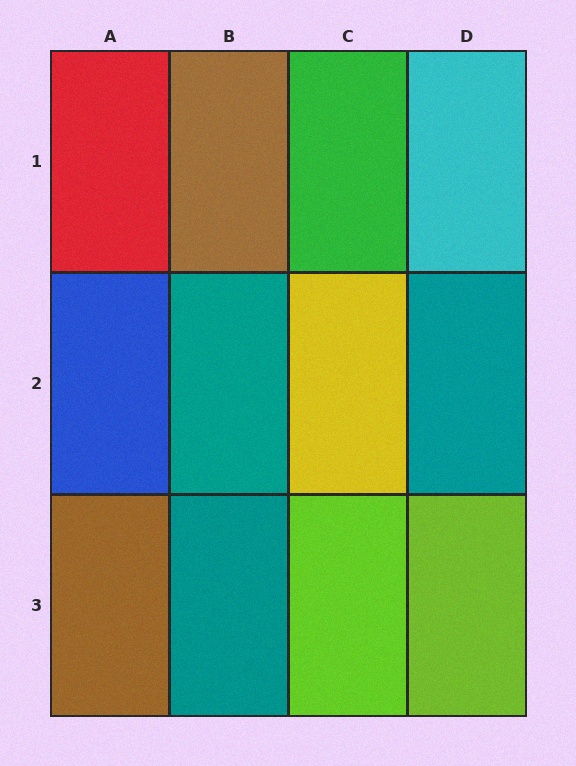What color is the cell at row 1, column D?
Cyan.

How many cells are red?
1 cell is red.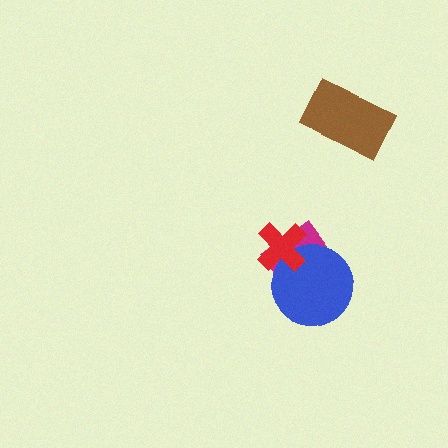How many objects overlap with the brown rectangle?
0 objects overlap with the brown rectangle.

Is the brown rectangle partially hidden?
No, no other shape covers it.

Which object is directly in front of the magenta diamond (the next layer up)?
The blue circle is directly in front of the magenta diamond.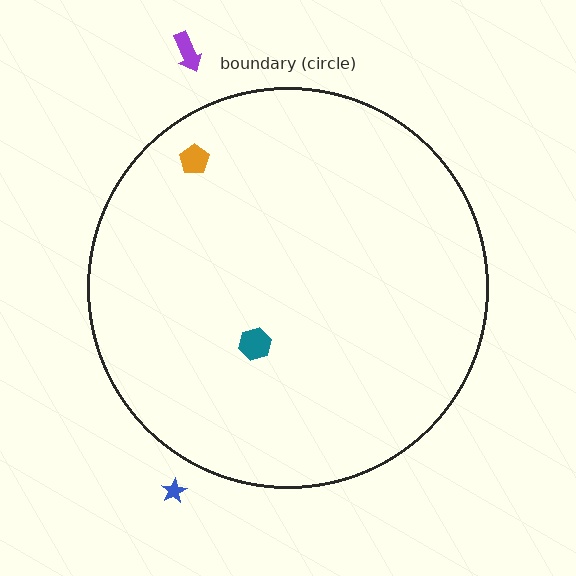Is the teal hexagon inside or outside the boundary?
Inside.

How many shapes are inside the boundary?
2 inside, 2 outside.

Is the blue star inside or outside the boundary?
Outside.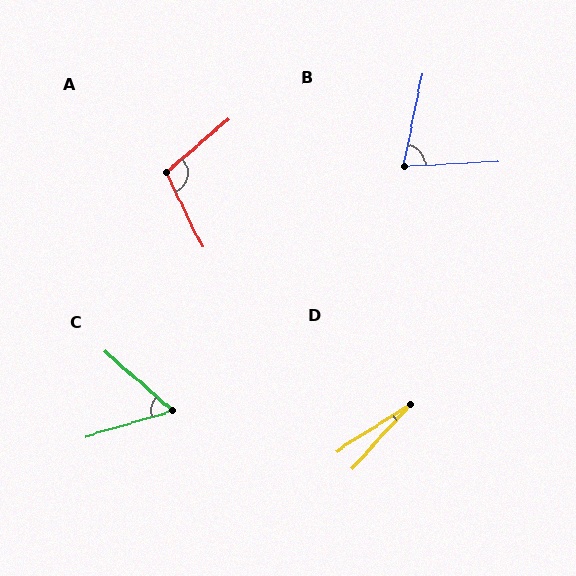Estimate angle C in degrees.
Approximately 58 degrees.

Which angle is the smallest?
D, at approximately 15 degrees.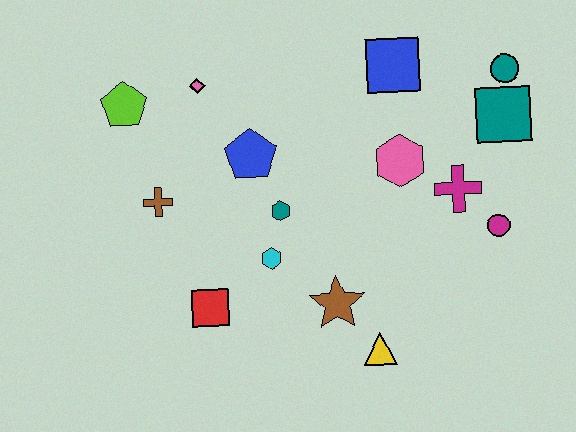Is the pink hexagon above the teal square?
No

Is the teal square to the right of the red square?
Yes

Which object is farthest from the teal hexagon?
The teal circle is farthest from the teal hexagon.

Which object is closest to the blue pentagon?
The teal hexagon is closest to the blue pentagon.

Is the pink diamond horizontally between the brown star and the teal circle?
No